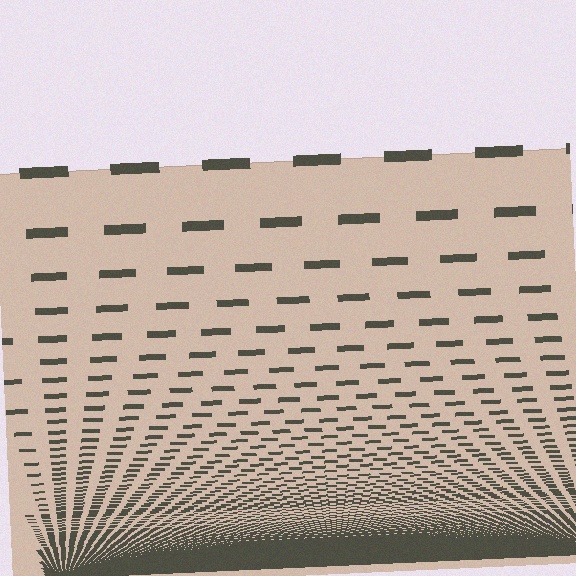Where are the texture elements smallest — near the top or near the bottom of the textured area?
Near the bottom.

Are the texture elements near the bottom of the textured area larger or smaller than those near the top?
Smaller. The gradient is inverted — elements near the bottom are smaller and denser.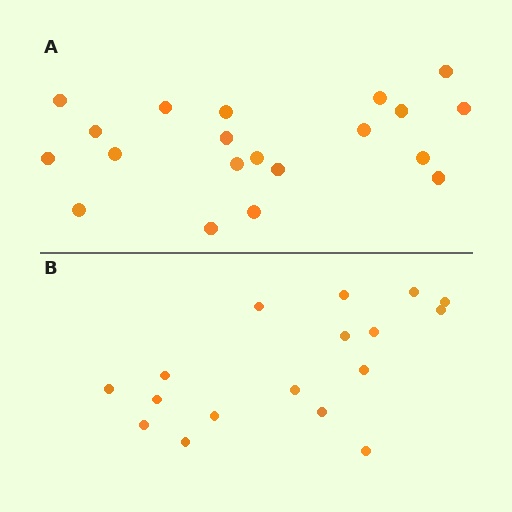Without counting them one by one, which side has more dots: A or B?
Region A (the top region) has more dots.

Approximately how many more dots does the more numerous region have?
Region A has just a few more — roughly 2 or 3 more dots than region B.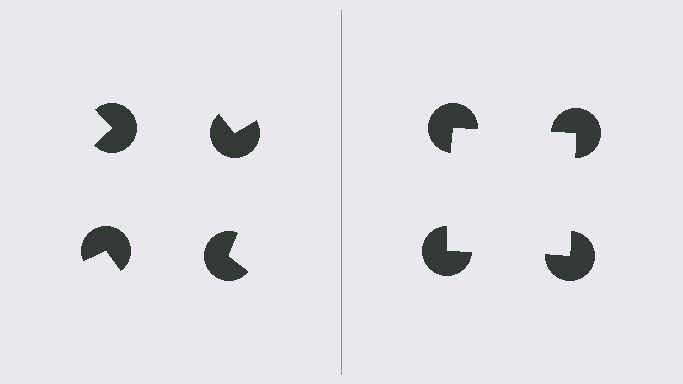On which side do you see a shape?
An illusory square appears on the right side. On the left side the wedge cuts are rotated, so no coherent shape forms.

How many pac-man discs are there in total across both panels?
8 — 4 on each side.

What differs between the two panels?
The pac-man discs are positioned identically on both sides; only the wedge orientations differ. On the right they align to a square; on the left they are misaligned.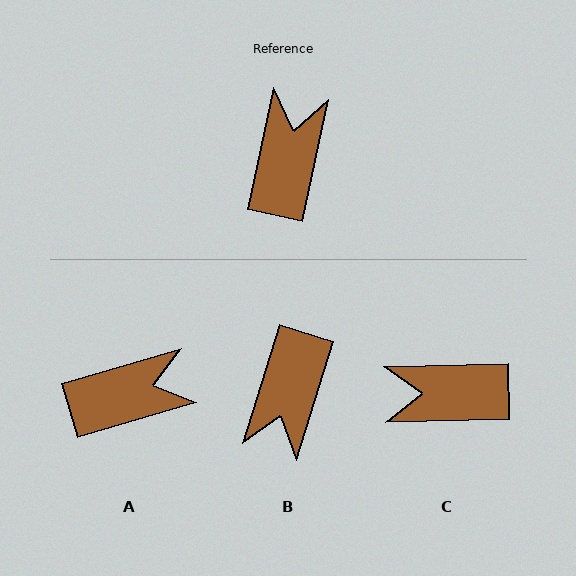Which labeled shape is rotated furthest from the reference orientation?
B, about 175 degrees away.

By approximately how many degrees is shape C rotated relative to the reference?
Approximately 103 degrees counter-clockwise.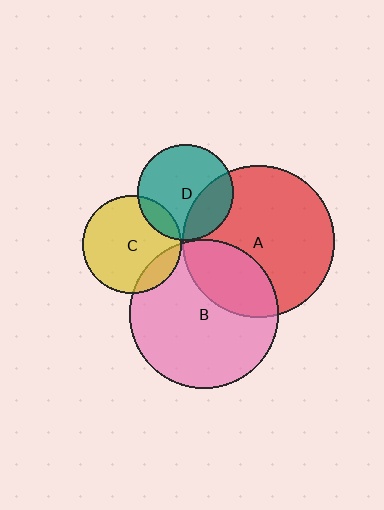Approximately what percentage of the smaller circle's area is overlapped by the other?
Approximately 15%.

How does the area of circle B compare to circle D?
Approximately 2.4 times.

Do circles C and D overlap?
Yes.